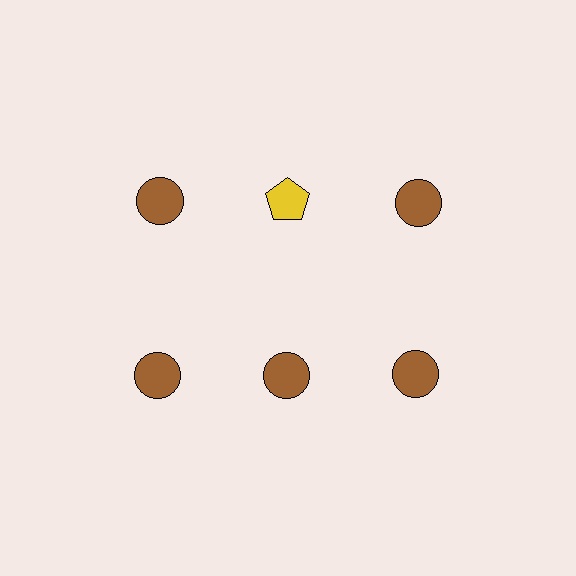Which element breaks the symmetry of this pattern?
The yellow pentagon in the top row, second from left column breaks the symmetry. All other shapes are brown circles.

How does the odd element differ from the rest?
It differs in both color (yellow instead of brown) and shape (pentagon instead of circle).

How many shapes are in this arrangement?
There are 6 shapes arranged in a grid pattern.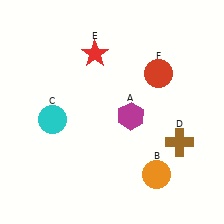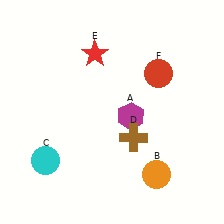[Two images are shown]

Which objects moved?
The objects that moved are: the cyan circle (C), the brown cross (D).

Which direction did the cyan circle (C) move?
The cyan circle (C) moved down.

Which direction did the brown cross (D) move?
The brown cross (D) moved left.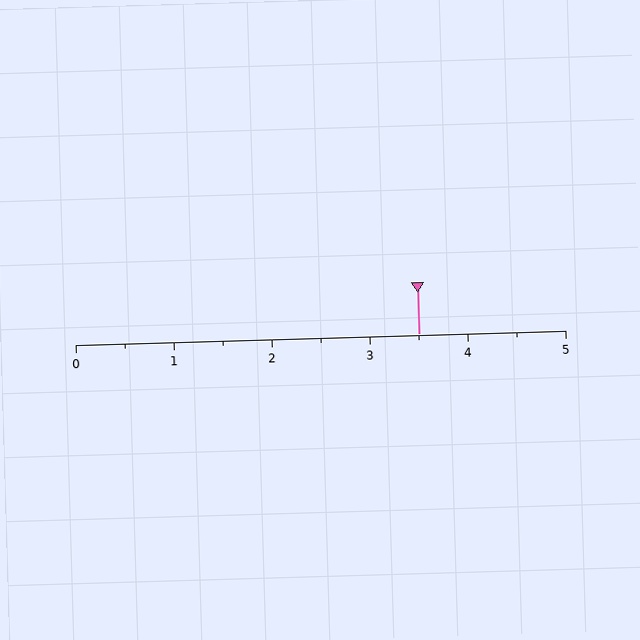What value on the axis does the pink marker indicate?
The marker indicates approximately 3.5.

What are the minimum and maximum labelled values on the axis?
The axis runs from 0 to 5.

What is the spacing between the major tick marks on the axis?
The major ticks are spaced 1 apart.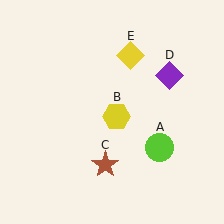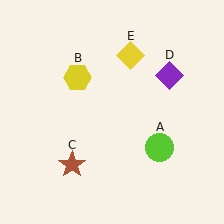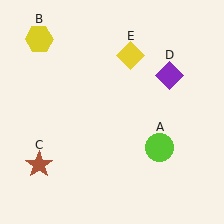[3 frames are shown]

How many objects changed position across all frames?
2 objects changed position: yellow hexagon (object B), brown star (object C).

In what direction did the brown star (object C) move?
The brown star (object C) moved left.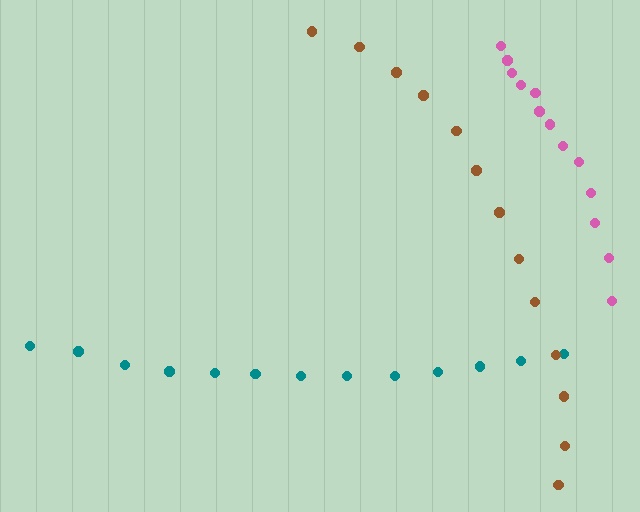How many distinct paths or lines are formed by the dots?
There are 3 distinct paths.